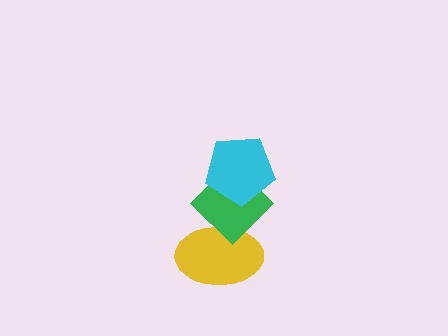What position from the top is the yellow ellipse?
The yellow ellipse is 3rd from the top.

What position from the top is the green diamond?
The green diamond is 2nd from the top.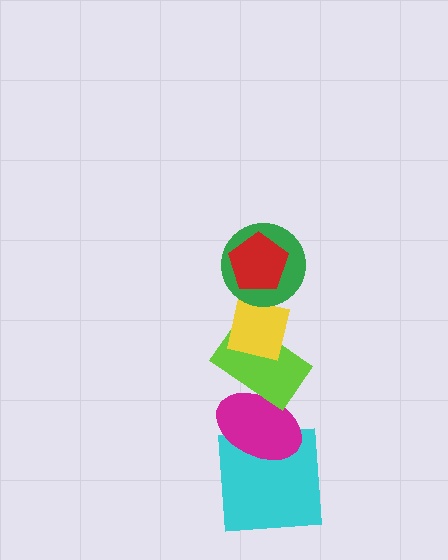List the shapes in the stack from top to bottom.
From top to bottom: the red pentagon, the green circle, the yellow square, the lime rectangle, the magenta ellipse, the cyan square.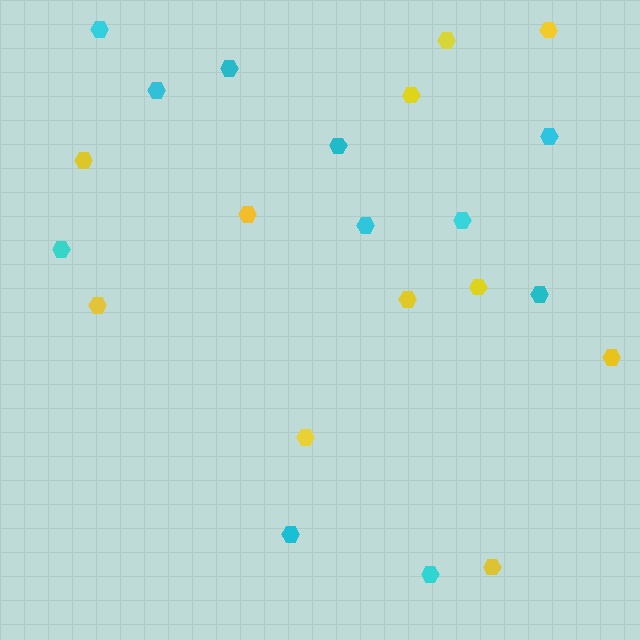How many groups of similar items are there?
There are 2 groups: one group of yellow hexagons (11) and one group of cyan hexagons (11).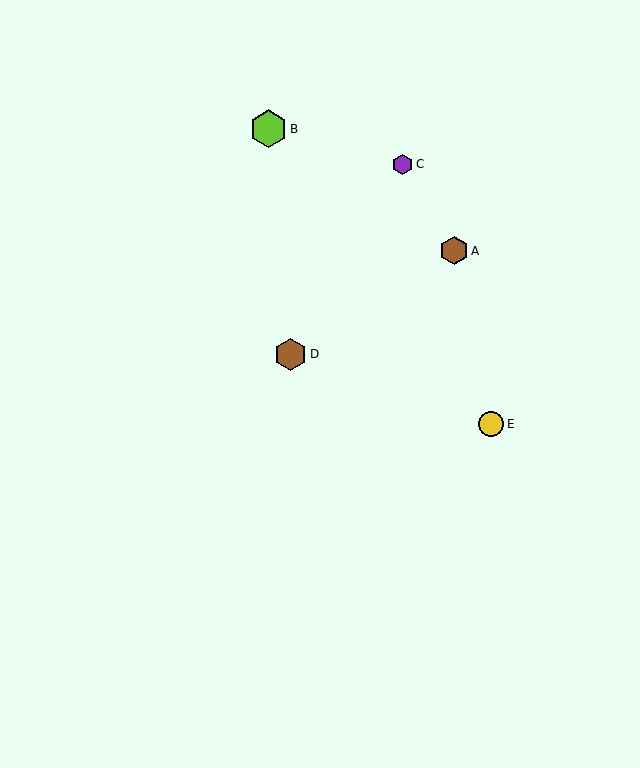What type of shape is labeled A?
Shape A is a brown hexagon.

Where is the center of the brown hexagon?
The center of the brown hexagon is at (454, 251).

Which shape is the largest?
The lime hexagon (labeled B) is the largest.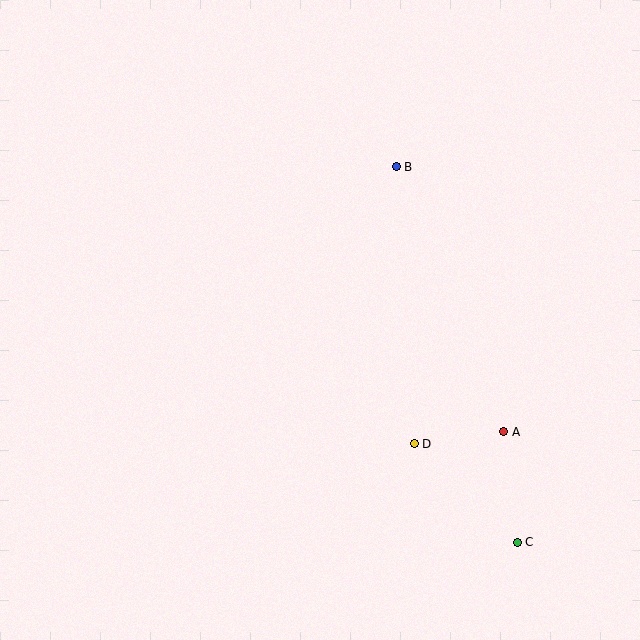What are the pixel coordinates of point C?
Point C is at (517, 542).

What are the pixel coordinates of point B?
Point B is at (396, 166).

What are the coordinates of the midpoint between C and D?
The midpoint between C and D is at (466, 493).